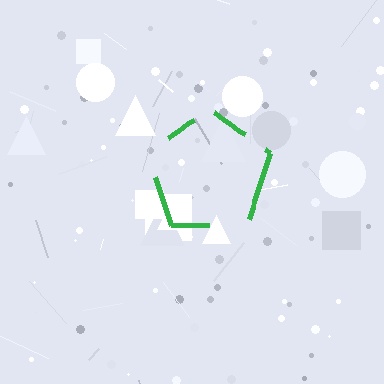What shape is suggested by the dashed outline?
The dashed outline suggests a pentagon.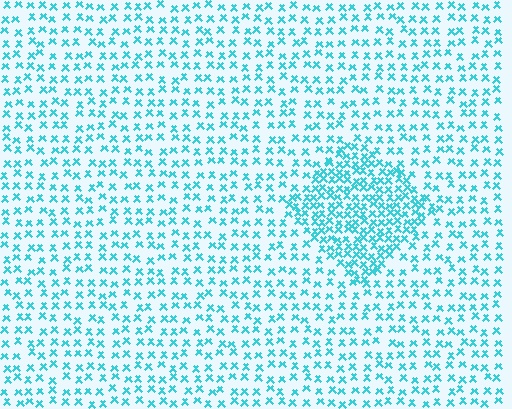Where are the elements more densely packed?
The elements are more densely packed inside the diamond boundary.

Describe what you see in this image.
The image contains small cyan elements arranged at two different densities. A diamond-shaped region is visible where the elements are more densely packed than the surrounding area.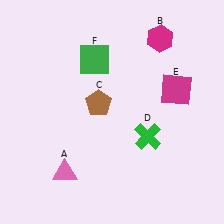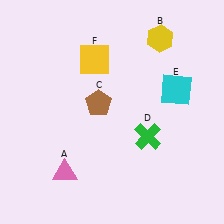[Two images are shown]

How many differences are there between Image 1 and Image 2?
There are 3 differences between the two images.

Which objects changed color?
B changed from magenta to yellow. E changed from magenta to cyan. F changed from green to yellow.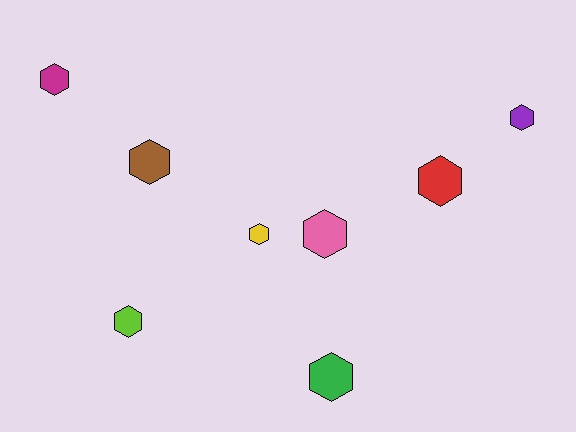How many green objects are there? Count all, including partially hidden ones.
There is 1 green object.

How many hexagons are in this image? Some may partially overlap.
There are 8 hexagons.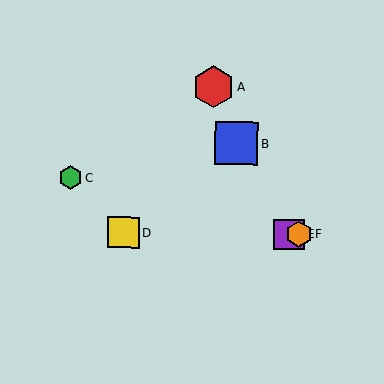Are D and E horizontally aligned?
Yes, both are at y≈233.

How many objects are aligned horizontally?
3 objects (D, E, F) are aligned horizontally.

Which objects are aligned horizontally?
Objects D, E, F are aligned horizontally.